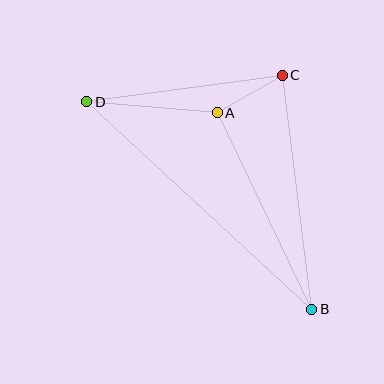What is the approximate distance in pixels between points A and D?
The distance between A and D is approximately 131 pixels.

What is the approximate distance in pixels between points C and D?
The distance between C and D is approximately 197 pixels.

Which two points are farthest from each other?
Points B and D are farthest from each other.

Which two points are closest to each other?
Points A and C are closest to each other.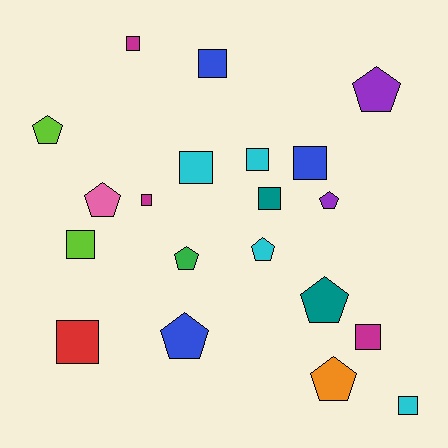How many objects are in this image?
There are 20 objects.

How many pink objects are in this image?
There is 1 pink object.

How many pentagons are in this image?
There are 9 pentagons.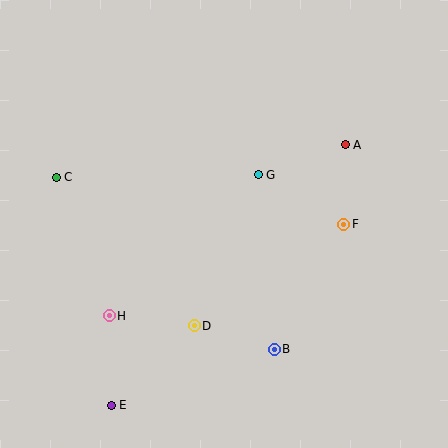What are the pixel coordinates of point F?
Point F is at (344, 224).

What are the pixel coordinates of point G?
Point G is at (258, 175).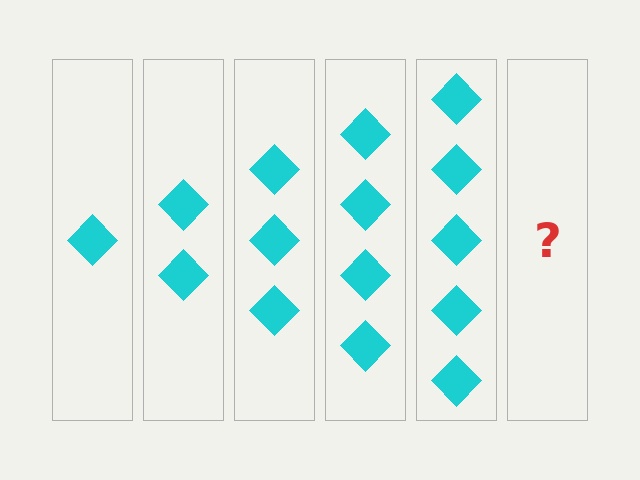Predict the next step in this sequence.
The next step is 6 diamonds.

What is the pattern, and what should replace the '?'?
The pattern is that each step adds one more diamond. The '?' should be 6 diamonds.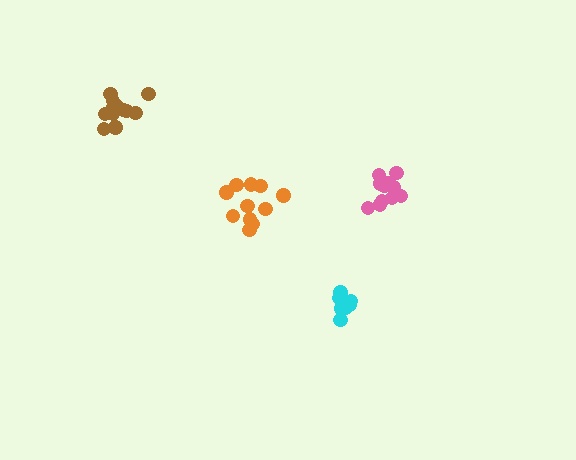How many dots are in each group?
Group 1: 12 dots, Group 2: 11 dots, Group 3: 8 dots, Group 4: 12 dots (43 total).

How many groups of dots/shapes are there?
There are 4 groups.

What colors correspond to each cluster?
The clusters are colored: brown, orange, cyan, pink.